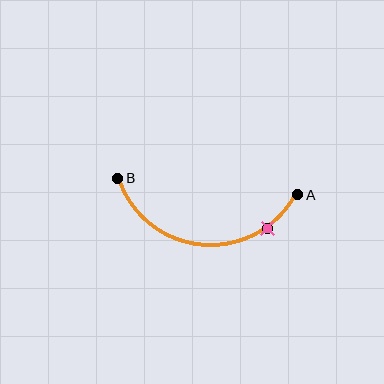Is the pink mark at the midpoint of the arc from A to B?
No. The pink mark lies on the arc but is closer to endpoint A. The arc midpoint would be at the point on the curve equidistant along the arc from both A and B.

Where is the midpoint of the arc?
The arc midpoint is the point on the curve farthest from the straight line joining A and B. It sits below that line.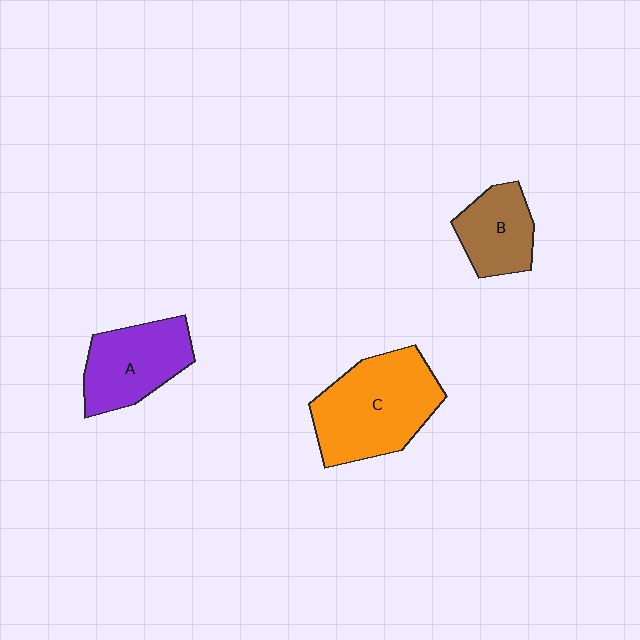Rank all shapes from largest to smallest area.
From largest to smallest: C (orange), A (purple), B (brown).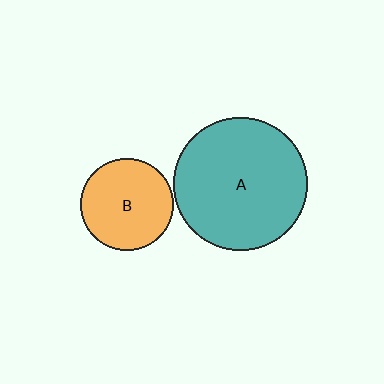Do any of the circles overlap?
No, none of the circles overlap.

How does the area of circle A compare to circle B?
Approximately 2.1 times.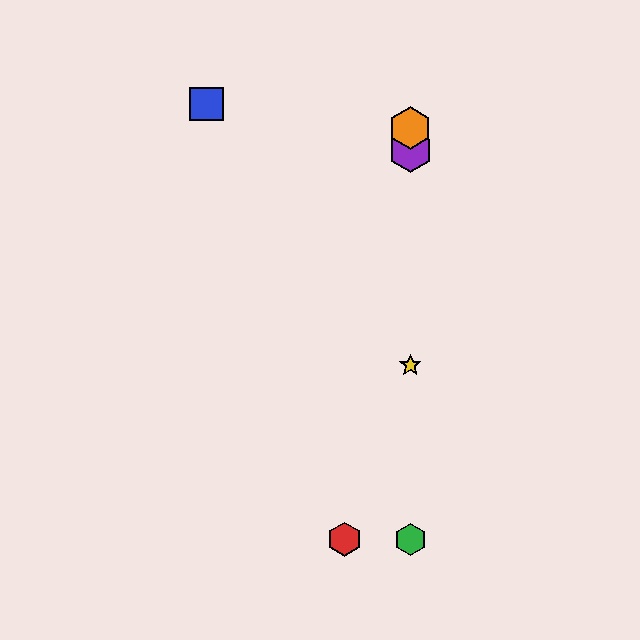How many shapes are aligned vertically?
4 shapes (the green hexagon, the yellow star, the purple hexagon, the orange hexagon) are aligned vertically.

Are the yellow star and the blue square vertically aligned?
No, the yellow star is at x≈410 and the blue square is at x≈206.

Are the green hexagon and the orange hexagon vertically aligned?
Yes, both are at x≈410.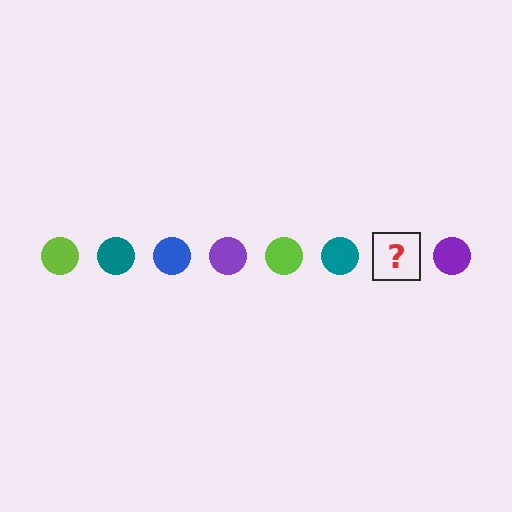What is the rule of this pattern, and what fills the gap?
The rule is that the pattern cycles through lime, teal, blue, purple circles. The gap should be filled with a blue circle.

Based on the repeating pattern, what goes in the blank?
The blank should be a blue circle.